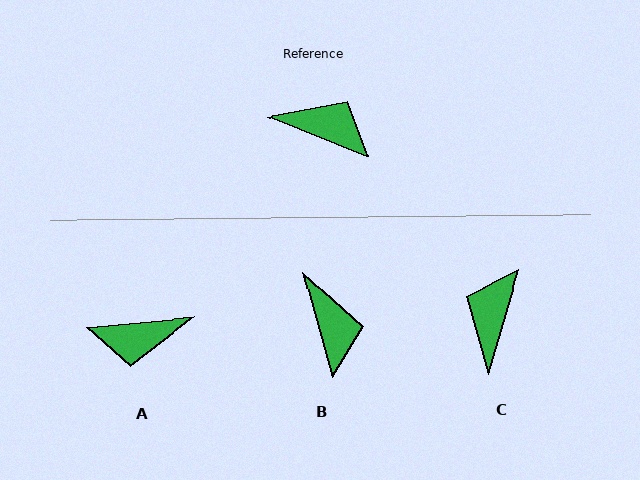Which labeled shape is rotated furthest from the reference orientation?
A, about 152 degrees away.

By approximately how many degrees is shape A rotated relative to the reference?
Approximately 152 degrees clockwise.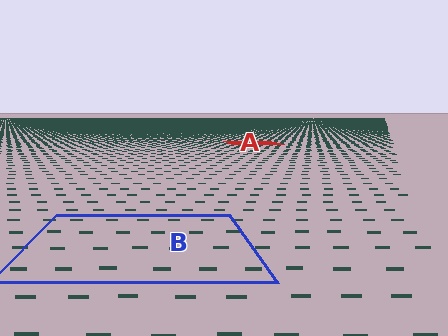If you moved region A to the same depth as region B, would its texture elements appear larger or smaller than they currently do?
They would appear larger. At a closer depth, the same texture elements are projected at a bigger on-screen size.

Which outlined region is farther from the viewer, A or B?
Region A is farther from the viewer — the texture elements inside it appear smaller and more densely packed.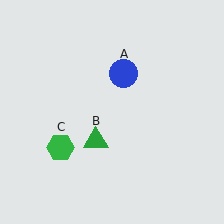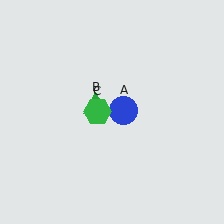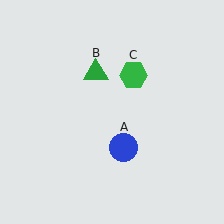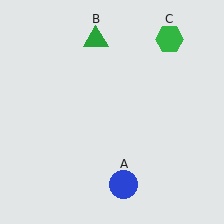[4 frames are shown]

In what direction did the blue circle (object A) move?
The blue circle (object A) moved down.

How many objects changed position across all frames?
3 objects changed position: blue circle (object A), green triangle (object B), green hexagon (object C).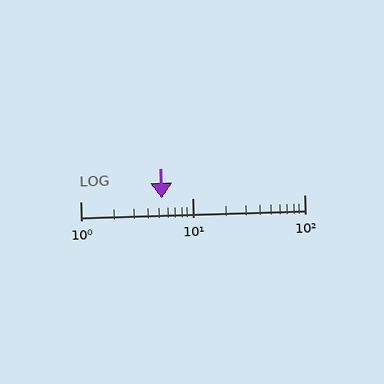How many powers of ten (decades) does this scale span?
The scale spans 2 decades, from 1 to 100.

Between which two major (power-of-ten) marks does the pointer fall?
The pointer is between 1 and 10.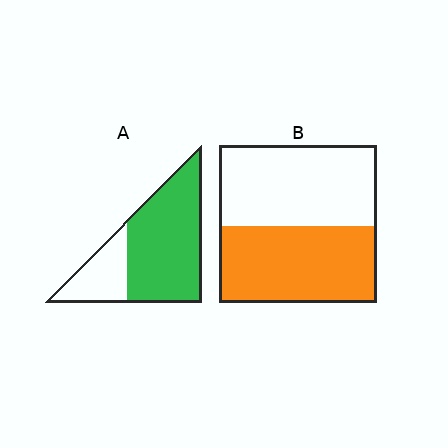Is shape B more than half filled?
Roughly half.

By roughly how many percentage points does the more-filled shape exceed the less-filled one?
By roughly 25 percentage points (A over B).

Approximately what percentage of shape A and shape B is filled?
A is approximately 75% and B is approximately 50%.